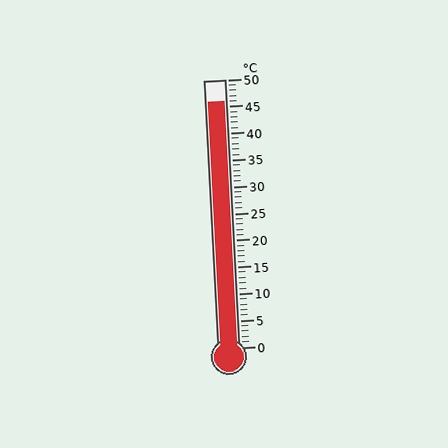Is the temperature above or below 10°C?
The temperature is above 10°C.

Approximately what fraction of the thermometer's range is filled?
The thermometer is filled to approximately 90% of its range.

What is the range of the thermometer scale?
The thermometer scale ranges from 0°C to 50°C.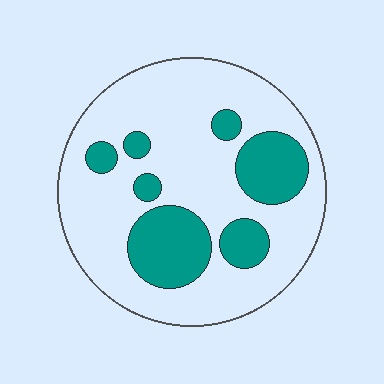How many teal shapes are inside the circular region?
7.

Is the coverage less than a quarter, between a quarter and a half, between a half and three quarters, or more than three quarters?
Between a quarter and a half.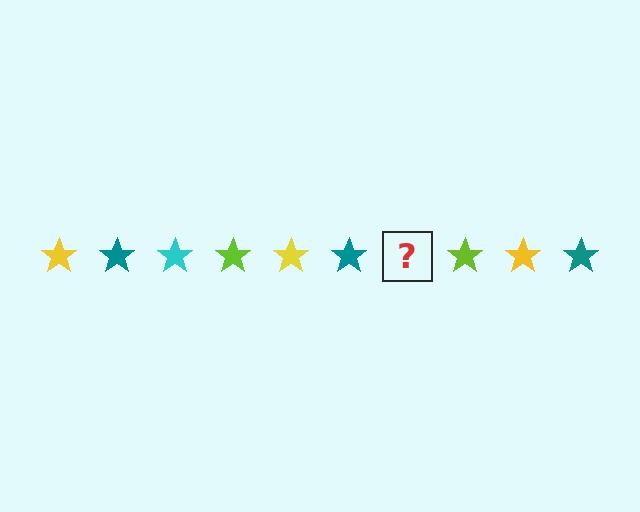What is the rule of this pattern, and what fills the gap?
The rule is that the pattern cycles through yellow, teal, cyan, lime stars. The gap should be filled with a cyan star.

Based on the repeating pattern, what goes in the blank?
The blank should be a cyan star.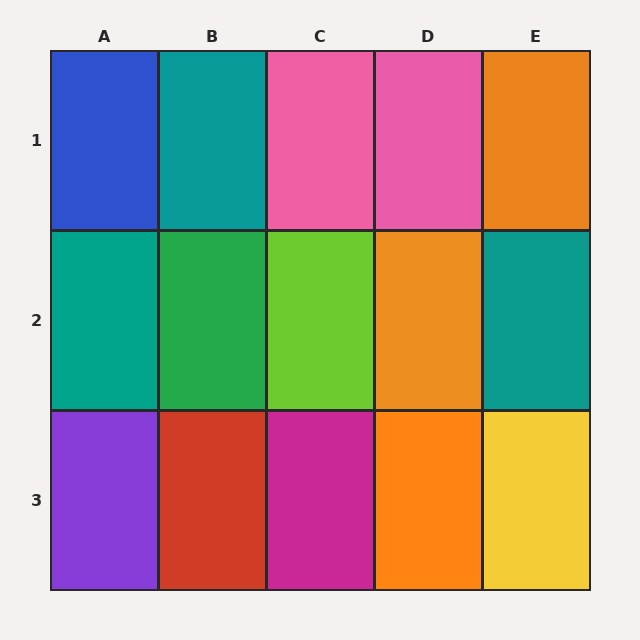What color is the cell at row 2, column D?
Orange.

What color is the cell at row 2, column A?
Teal.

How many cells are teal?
3 cells are teal.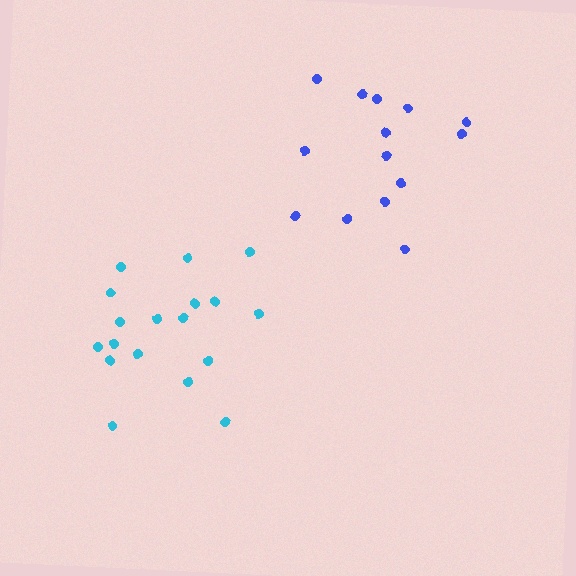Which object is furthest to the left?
The cyan cluster is leftmost.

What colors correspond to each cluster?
The clusters are colored: cyan, blue.